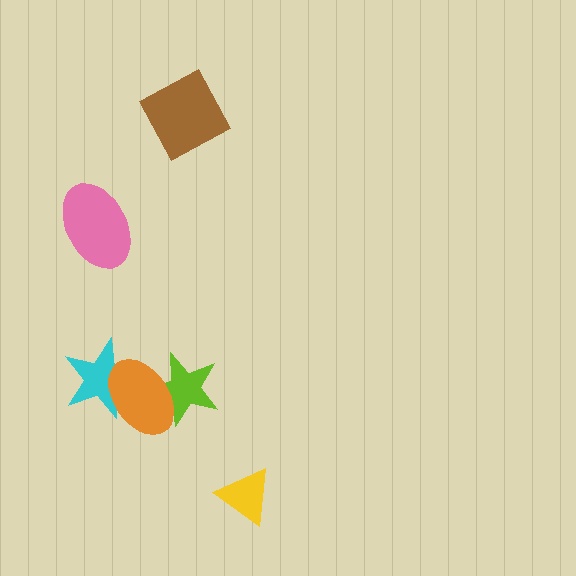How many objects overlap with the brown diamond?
0 objects overlap with the brown diamond.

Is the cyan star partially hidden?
Yes, it is partially covered by another shape.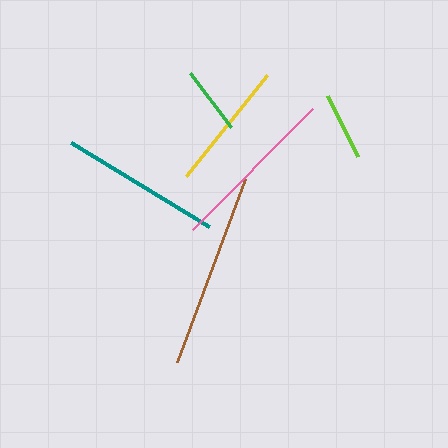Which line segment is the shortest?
The lime line is the shortest at approximately 68 pixels.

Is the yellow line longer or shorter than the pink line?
The pink line is longer than the yellow line.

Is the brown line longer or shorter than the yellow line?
The brown line is longer than the yellow line.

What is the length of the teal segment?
The teal segment is approximately 162 pixels long.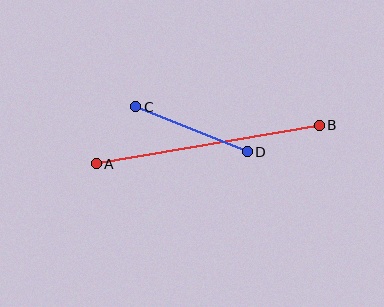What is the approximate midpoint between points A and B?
The midpoint is at approximately (208, 144) pixels.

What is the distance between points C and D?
The distance is approximately 120 pixels.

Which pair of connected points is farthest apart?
Points A and B are farthest apart.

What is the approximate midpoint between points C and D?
The midpoint is at approximately (191, 129) pixels.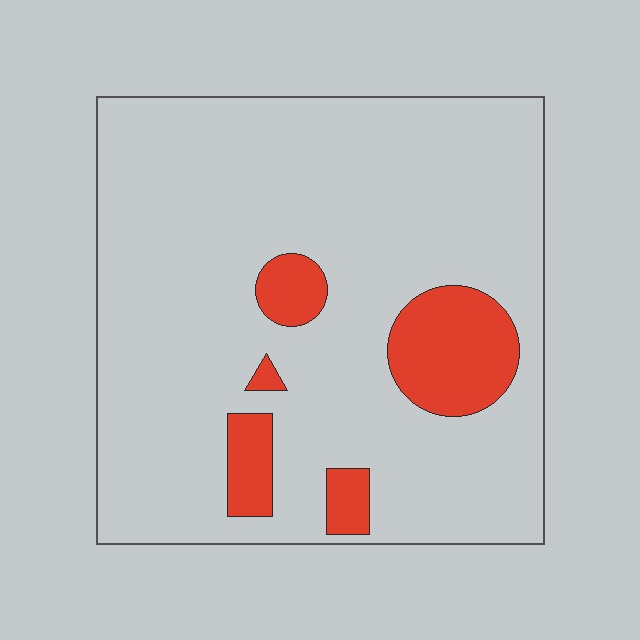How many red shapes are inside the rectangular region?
5.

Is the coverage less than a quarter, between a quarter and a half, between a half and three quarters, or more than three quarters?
Less than a quarter.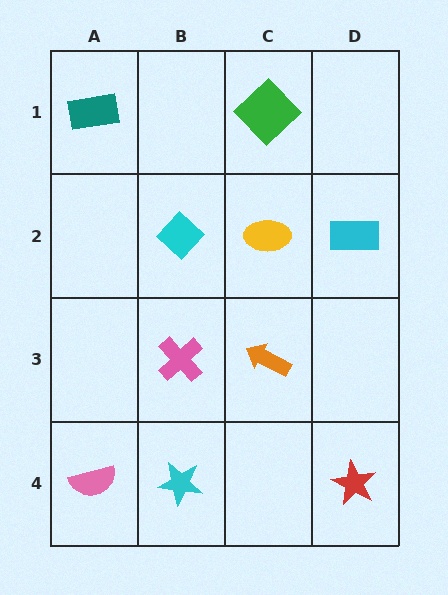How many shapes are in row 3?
2 shapes.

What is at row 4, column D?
A red star.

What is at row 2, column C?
A yellow ellipse.